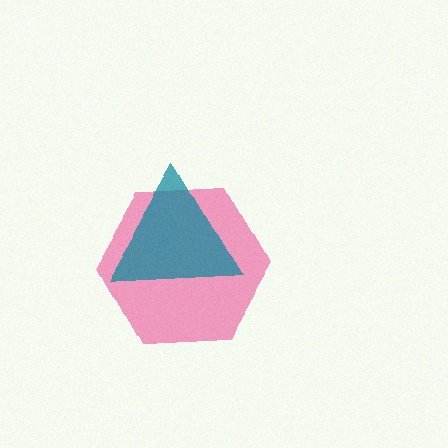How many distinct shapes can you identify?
There are 2 distinct shapes: a pink hexagon, a teal triangle.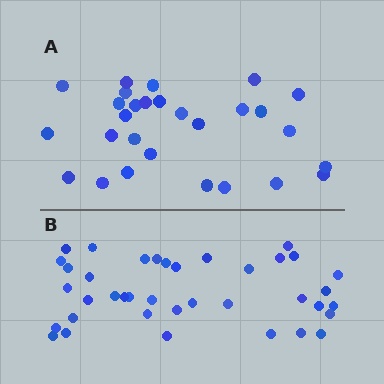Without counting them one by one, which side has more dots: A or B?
Region B (the bottom region) has more dots.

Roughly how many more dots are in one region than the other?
Region B has roughly 10 or so more dots than region A.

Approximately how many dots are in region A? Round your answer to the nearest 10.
About 30 dots. (The exact count is 28, which rounds to 30.)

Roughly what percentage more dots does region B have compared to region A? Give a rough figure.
About 35% more.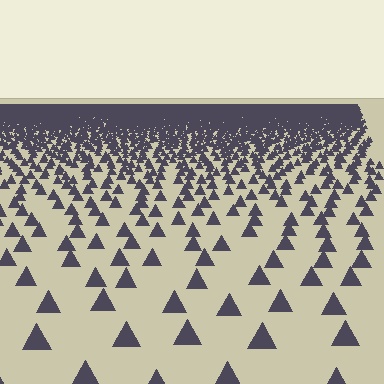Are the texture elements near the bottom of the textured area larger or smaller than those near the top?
Larger. Near the bottom, elements are closer to the viewer and appear at a bigger on-screen size.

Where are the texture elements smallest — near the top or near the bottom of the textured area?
Near the top.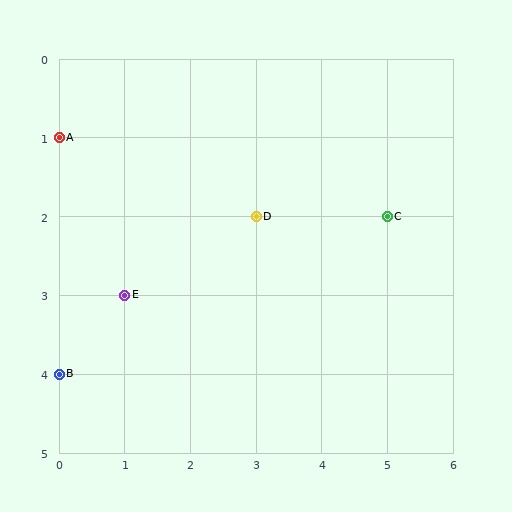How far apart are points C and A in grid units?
Points C and A are 5 columns and 1 row apart (about 5.1 grid units diagonally).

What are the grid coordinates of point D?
Point D is at grid coordinates (3, 2).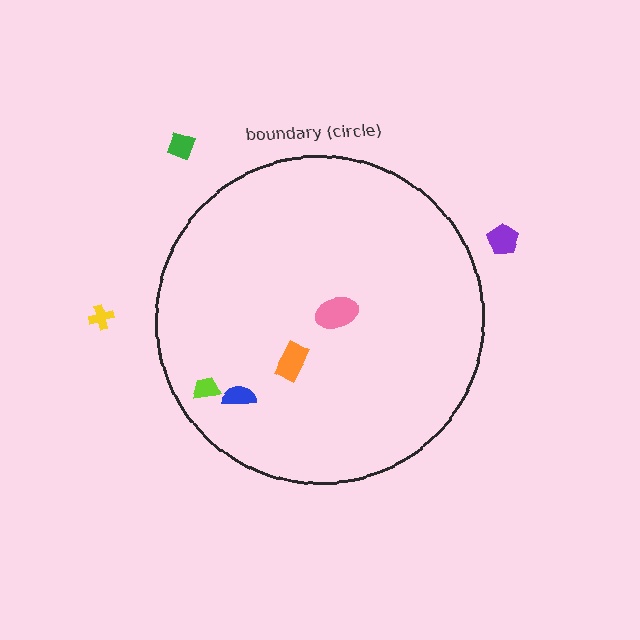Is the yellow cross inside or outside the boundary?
Outside.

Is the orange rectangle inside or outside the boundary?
Inside.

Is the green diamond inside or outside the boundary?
Outside.